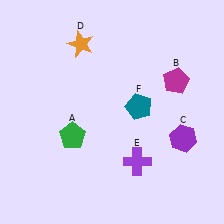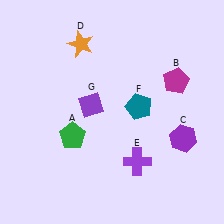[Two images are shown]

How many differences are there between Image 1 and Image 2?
There is 1 difference between the two images.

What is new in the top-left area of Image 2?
A purple diamond (G) was added in the top-left area of Image 2.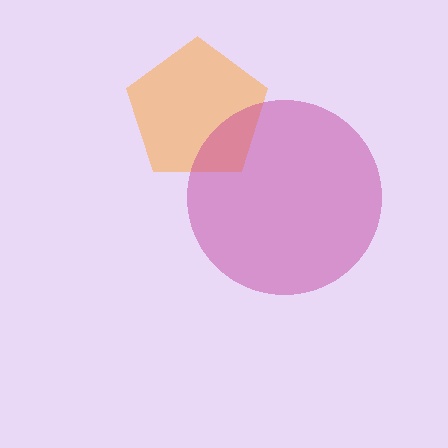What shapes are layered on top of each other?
The layered shapes are: an orange pentagon, a magenta circle.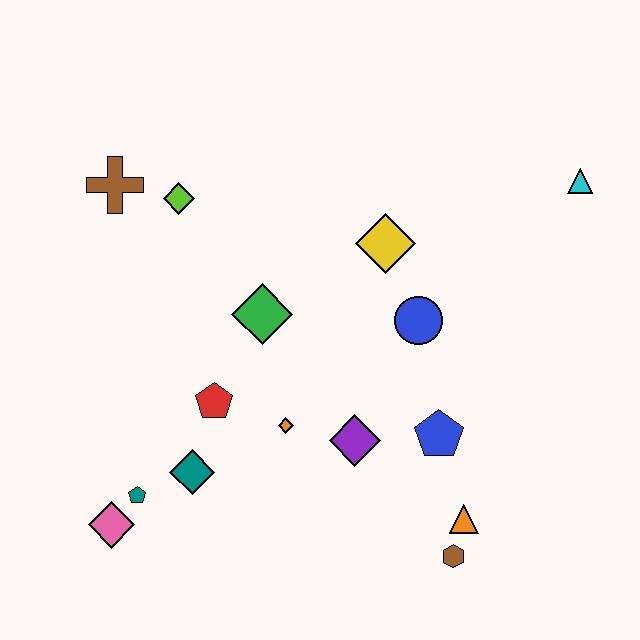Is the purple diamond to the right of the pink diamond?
Yes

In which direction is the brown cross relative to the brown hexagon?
The brown cross is above the brown hexagon.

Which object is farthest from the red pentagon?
The cyan triangle is farthest from the red pentagon.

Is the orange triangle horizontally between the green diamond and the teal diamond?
No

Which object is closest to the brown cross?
The lime diamond is closest to the brown cross.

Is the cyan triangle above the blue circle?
Yes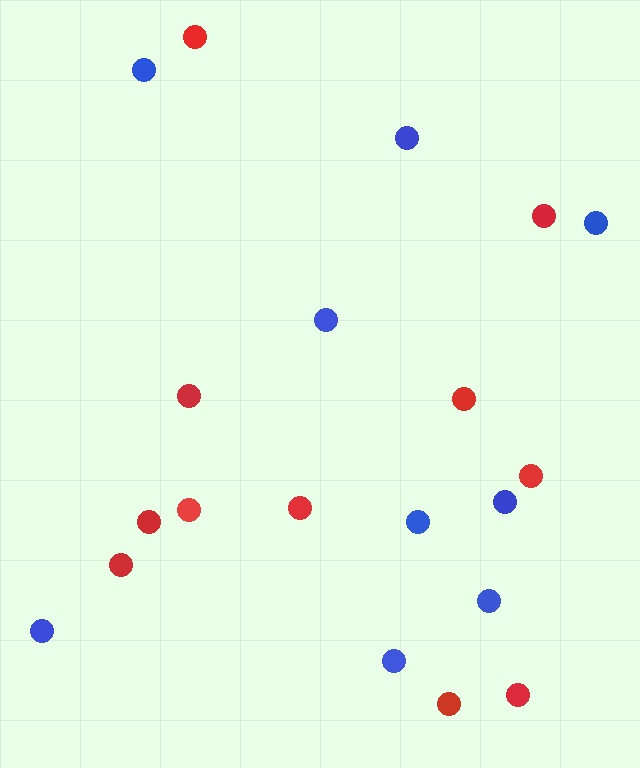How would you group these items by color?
There are 2 groups: one group of blue circles (9) and one group of red circles (11).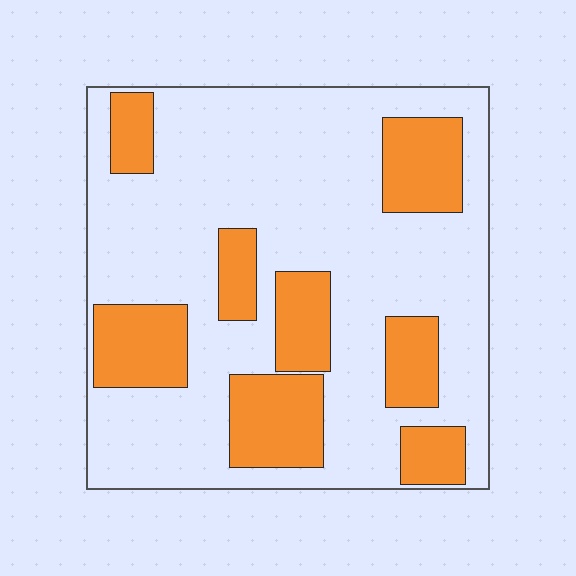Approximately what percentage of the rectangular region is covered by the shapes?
Approximately 30%.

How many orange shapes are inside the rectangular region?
8.